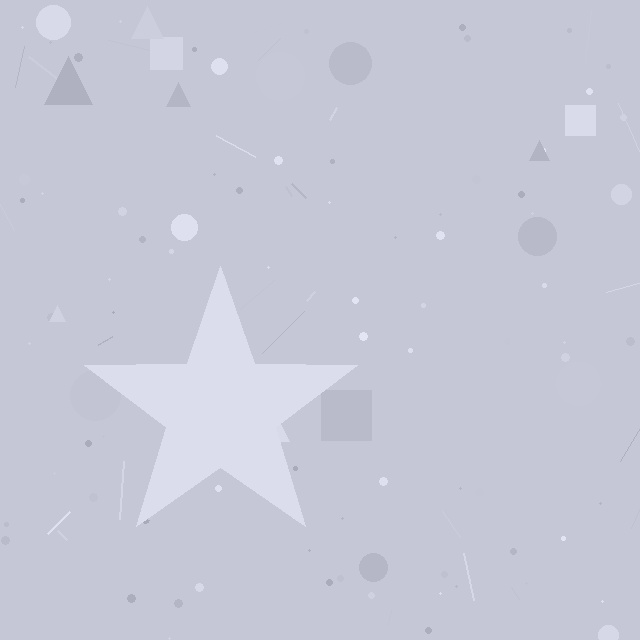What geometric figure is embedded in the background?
A star is embedded in the background.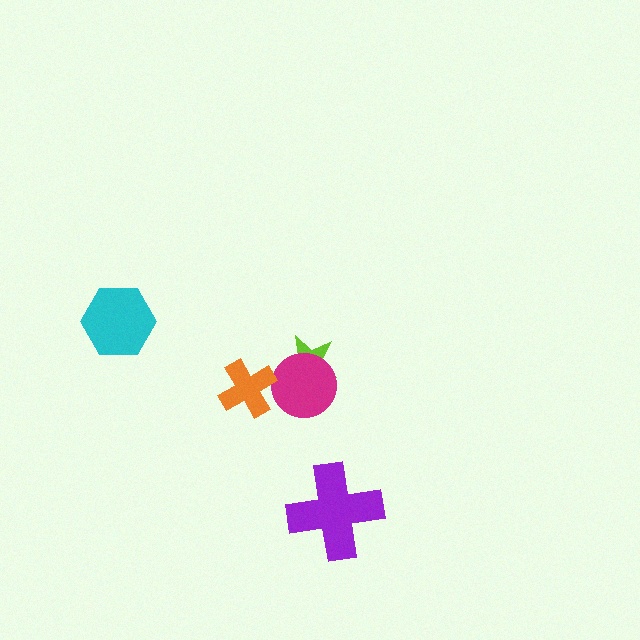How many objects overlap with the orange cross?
0 objects overlap with the orange cross.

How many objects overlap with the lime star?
1 object overlaps with the lime star.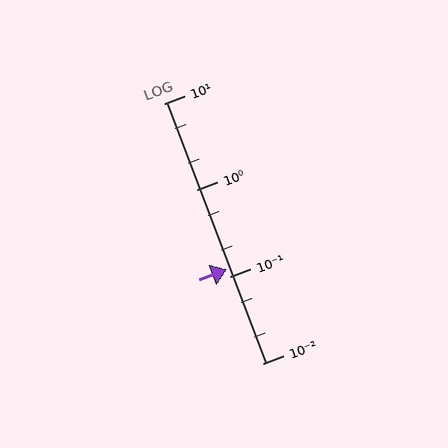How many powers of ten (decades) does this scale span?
The scale spans 3 decades, from 0.01 to 10.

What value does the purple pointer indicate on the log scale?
The pointer indicates approximately 0.12.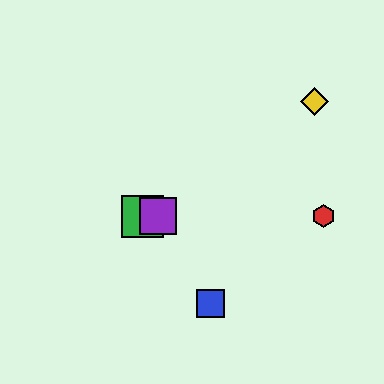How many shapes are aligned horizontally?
3 shapes (the red hexagon, the green square, the purple square) are aligned horizontally.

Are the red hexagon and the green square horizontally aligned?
Yes, both are at y≈216.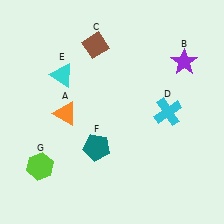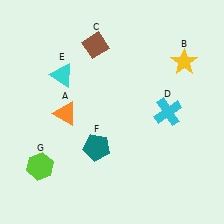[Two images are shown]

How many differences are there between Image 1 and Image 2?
There is 1 difference between the two images.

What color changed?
The star (B) changed from purple in Image 1 to yellow in Image 2.